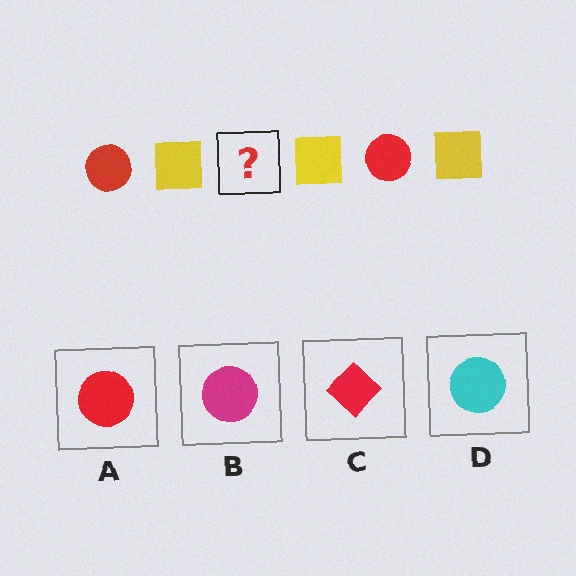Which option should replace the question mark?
Option A.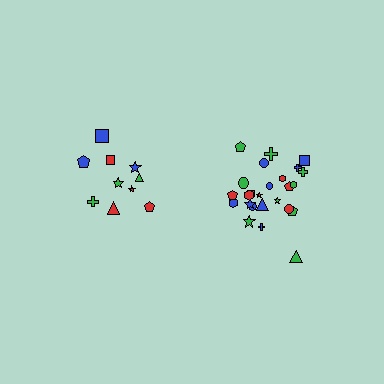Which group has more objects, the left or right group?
The right group.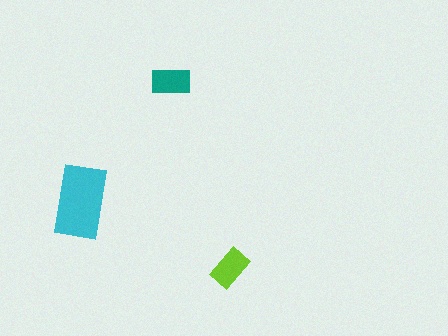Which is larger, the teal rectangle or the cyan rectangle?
The cyan one.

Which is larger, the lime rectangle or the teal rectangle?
The lime one.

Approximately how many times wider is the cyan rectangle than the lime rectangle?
About 2 times wider.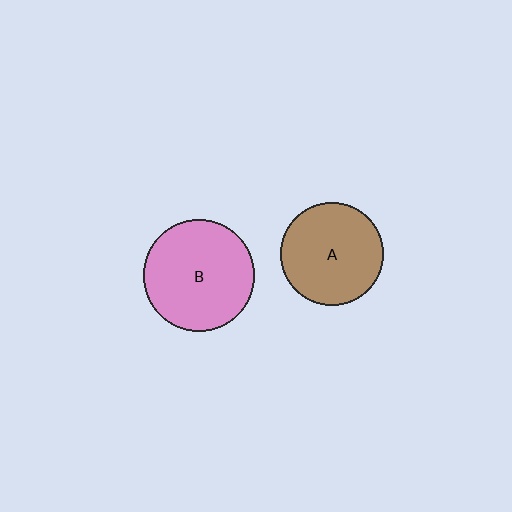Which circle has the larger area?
Circle B (pink).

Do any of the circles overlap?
No, none of the circles overlap.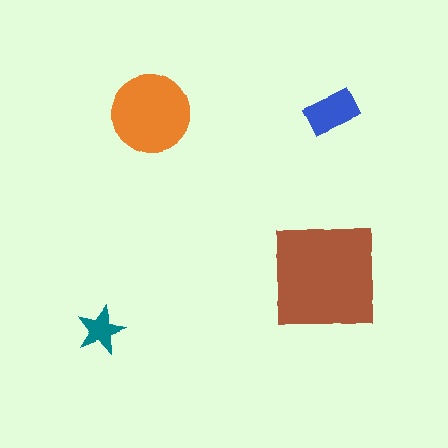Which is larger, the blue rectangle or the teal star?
The blue rectangle.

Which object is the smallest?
The teal star.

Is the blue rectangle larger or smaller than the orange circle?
Smaller.